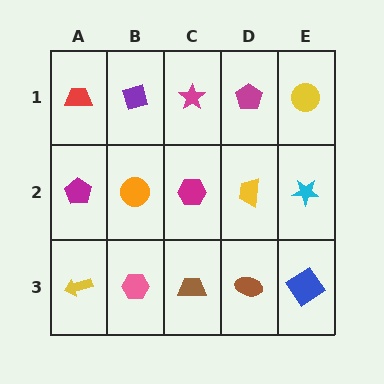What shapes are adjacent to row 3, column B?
An orange circle (row 2, column B), a yellow arrow (row 3, column A), a brown trapezoid (row 3, column C).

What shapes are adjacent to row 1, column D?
A yellow trapezoid (row 2, column D), a magenta star (row 1, column C), a yellow circle (row 1, column E).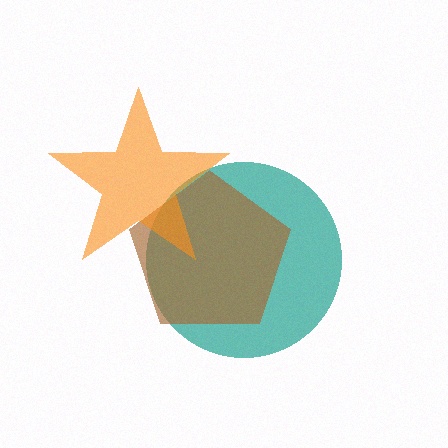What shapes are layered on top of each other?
The layered shapes are: a teal circle, a brown pentagon, an orange star.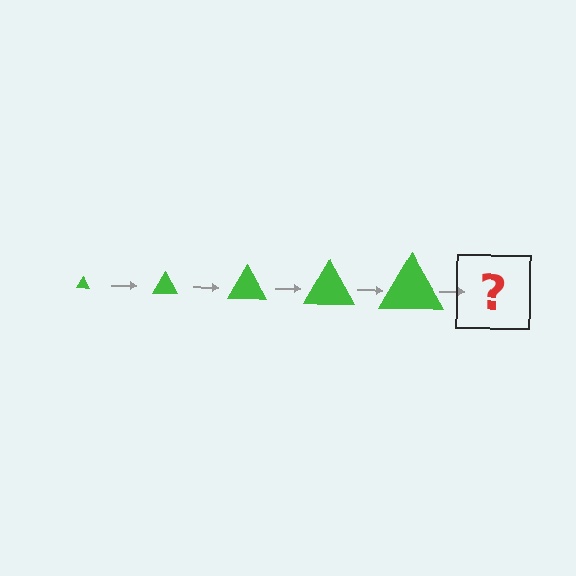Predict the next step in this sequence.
The next step is a green triangle, larger than the previous one.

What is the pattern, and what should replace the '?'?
The pattern is that the triangle gets progressively larger each step. The '?' should be a green triangle, larger than the previous one.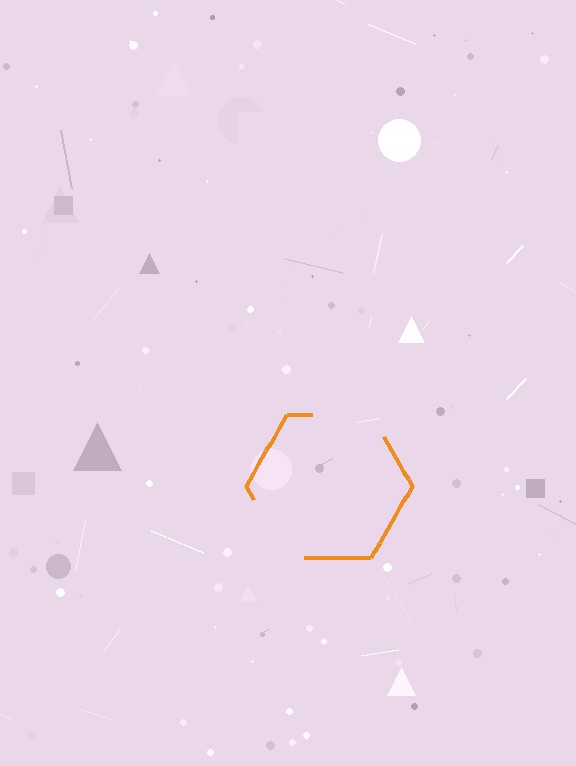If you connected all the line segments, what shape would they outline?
They would outline a hexagon.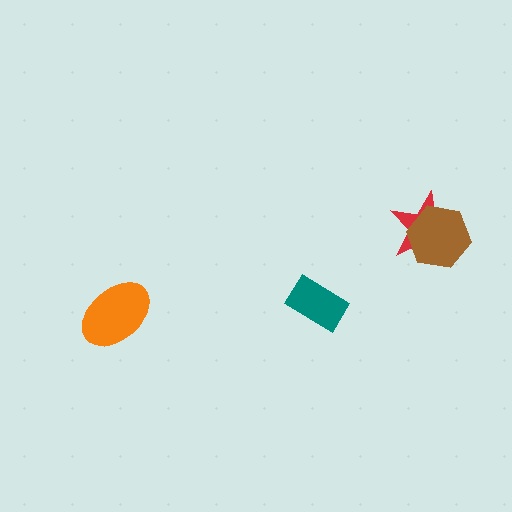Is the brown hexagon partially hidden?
No, no other shape covers it.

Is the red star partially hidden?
Yes, it is partially covered by another shape.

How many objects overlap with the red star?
1 object overlaps with the red star.